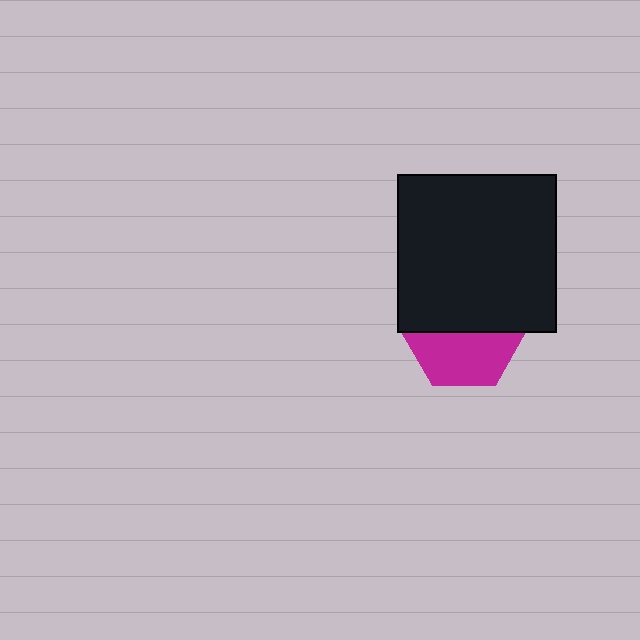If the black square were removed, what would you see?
You would see the complete magenta hexagon.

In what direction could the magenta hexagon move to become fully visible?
The magenta hexagon could move down. That would shift it out from behind the black square entirely.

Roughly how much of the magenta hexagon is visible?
About half of it is visible (roughly 47%).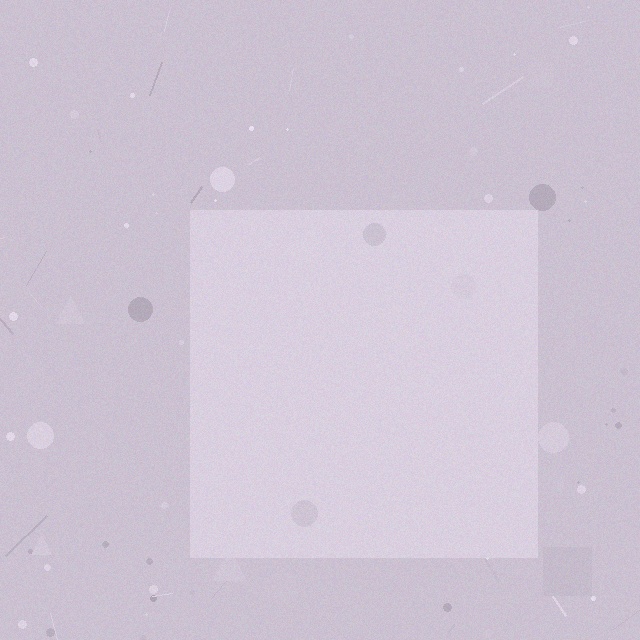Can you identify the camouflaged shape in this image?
The camouflaged shape is a square.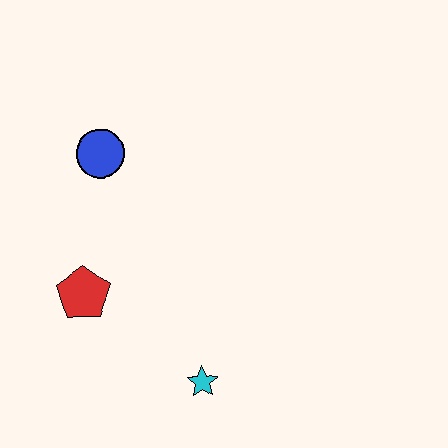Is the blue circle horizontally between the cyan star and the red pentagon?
Yes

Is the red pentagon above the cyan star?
Yes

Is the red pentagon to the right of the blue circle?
No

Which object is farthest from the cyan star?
The blue circle is farthest from the cyan star.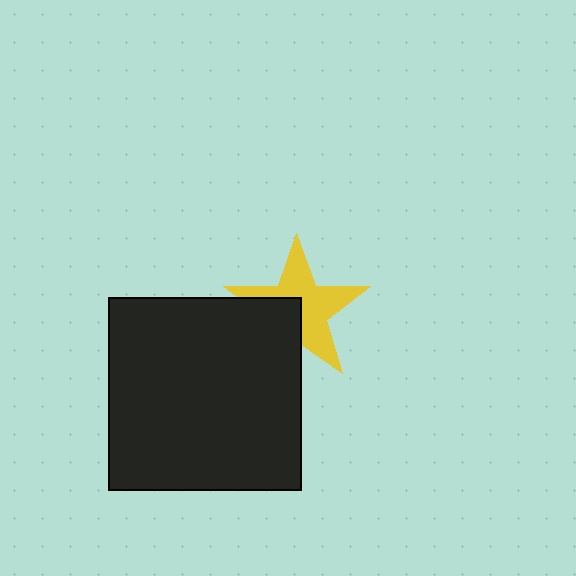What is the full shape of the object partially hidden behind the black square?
The partially hidden object is a yellow star.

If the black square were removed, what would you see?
You would see the complete yellow star.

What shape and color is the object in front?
The object in front is a black square.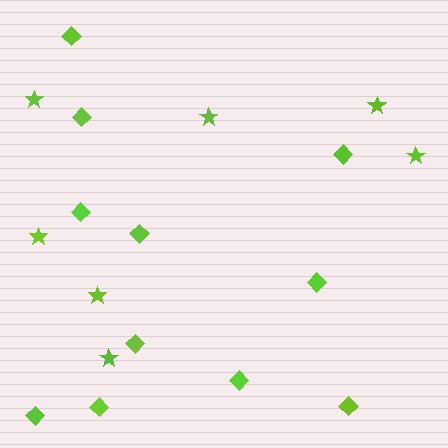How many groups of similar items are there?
There are 2 groups: one group of diamonds (11) and one group of stars (7).